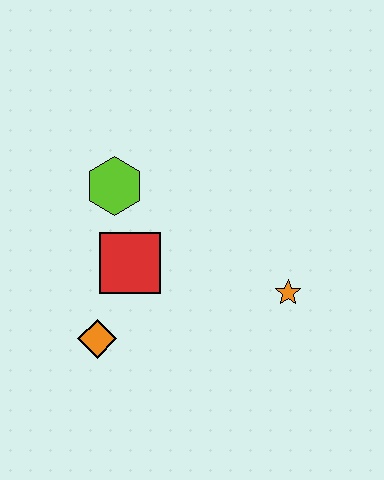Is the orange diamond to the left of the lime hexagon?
Yes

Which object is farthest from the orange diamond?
The orange star is farthest from the orange diamond.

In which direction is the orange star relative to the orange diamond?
The orange star is to the right of the orange diamond.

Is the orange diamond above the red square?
No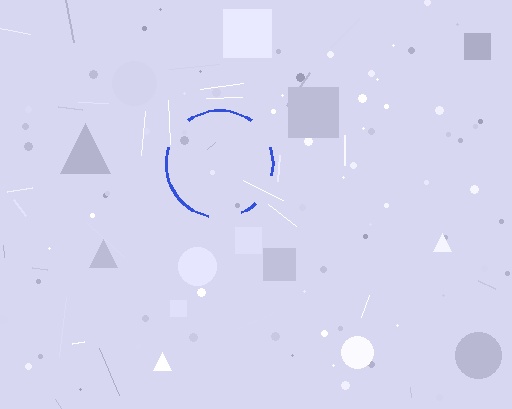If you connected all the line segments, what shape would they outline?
They would outline a circle.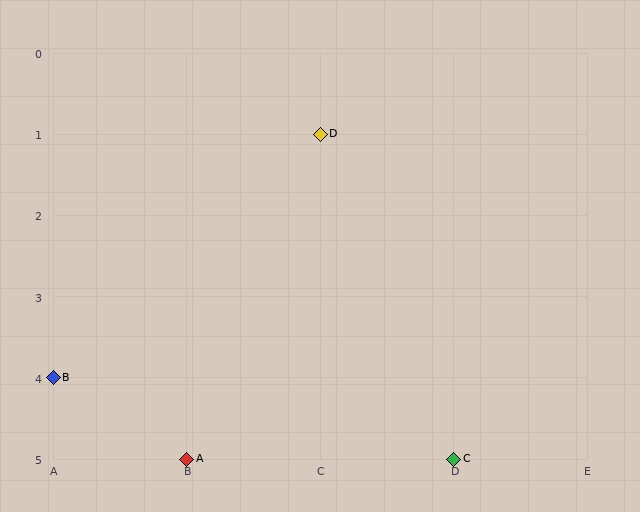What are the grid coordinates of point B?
Point B is at grid coordinates (A, 4).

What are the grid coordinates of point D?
Point D is at grid coordinates (C, 1).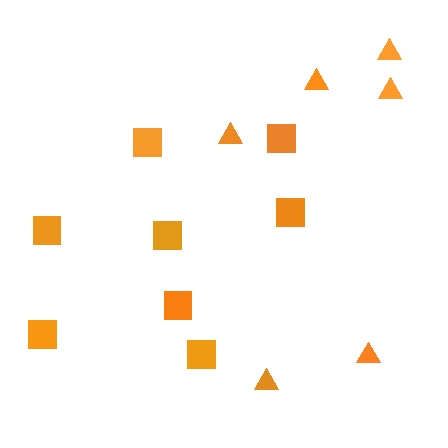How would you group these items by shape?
There are 2 groups: one group of squares (8) and one group of triangles (6).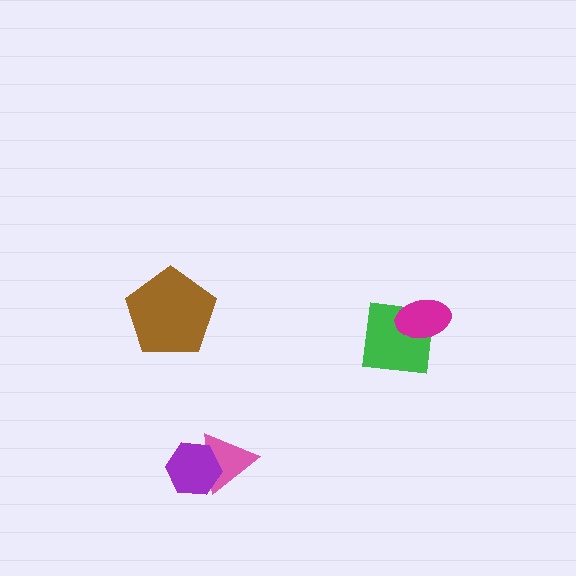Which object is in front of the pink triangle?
The purple hexagon is in front of the pink triangle.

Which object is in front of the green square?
The magenta ellipse is in front of the green square.